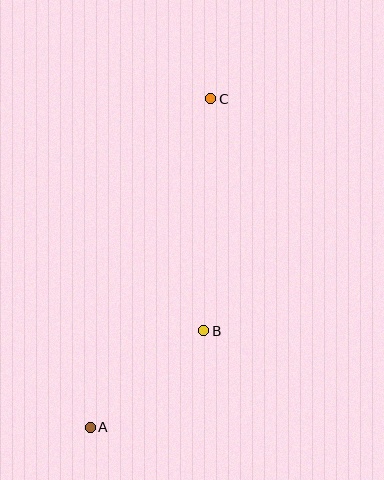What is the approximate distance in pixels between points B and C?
The distance between B and C is approximately 232 pixels.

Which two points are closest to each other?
Points A and B are closest to each other.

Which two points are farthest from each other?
Points A and C are farthest from each other.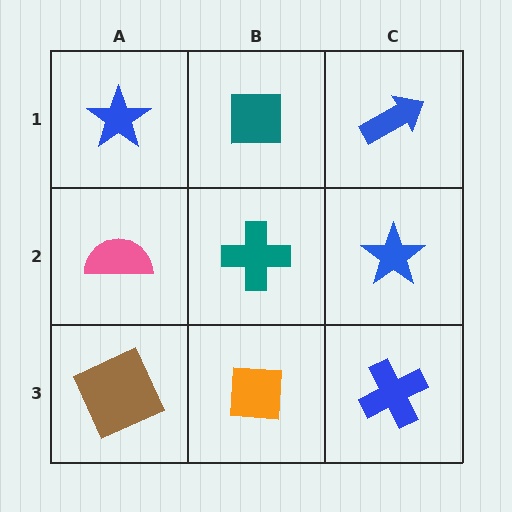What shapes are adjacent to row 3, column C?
A blue star (row 2, column C), an orange square (row 3, column B).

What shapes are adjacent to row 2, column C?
A blue arrow (row 1, column C), a blue cross (row 3, column C), a teal cross (row 2, column B).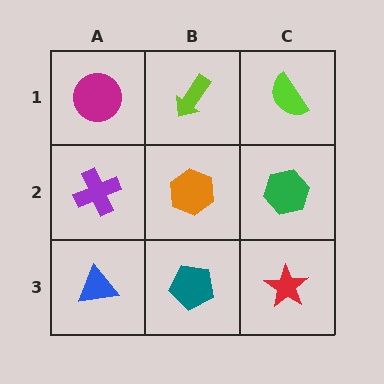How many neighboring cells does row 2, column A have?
3.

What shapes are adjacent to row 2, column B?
A lime arrow (row 1, column B), a teal pentagon (row 3, column B), a purple cross (row 2, column A), a green hexagon (row 2, column C).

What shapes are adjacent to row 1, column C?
A green hexagon (row 2, column C), a lime arrow (row 1, column B).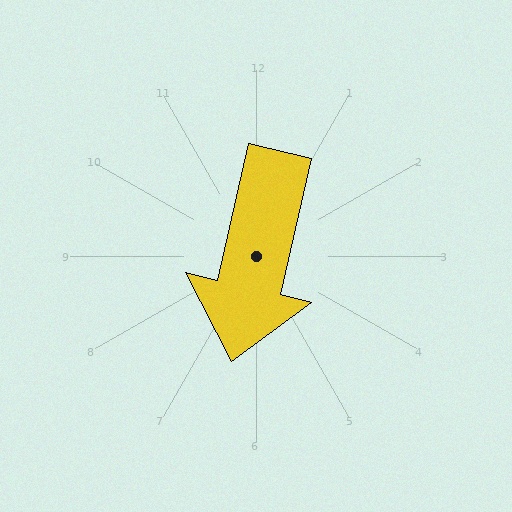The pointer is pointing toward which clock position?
Roughly 6 o'clock.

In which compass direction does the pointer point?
South.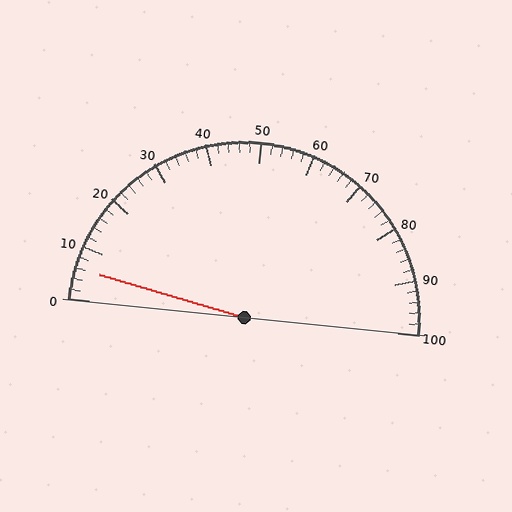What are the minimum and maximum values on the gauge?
The gauge ranges from 0 to 100.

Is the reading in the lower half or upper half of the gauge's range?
The reading is in the lower half of the range (0 to 100).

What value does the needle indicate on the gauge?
The needle indicates approximately 6.